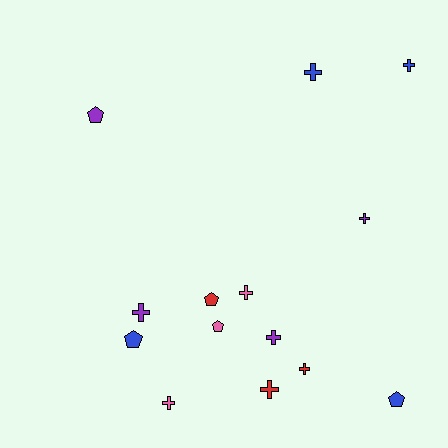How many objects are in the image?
There are 14 objects.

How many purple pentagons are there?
There is 1 purple pentagon.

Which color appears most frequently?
Blue, with 4 objects.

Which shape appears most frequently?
Cross, with 9 objects.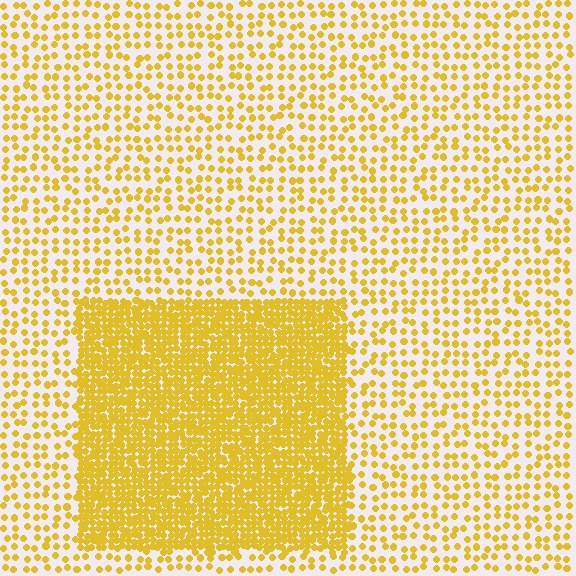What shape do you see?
I see a rectangle.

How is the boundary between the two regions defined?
The boundary is defined by a change in element density (approximately 2.9x ratio). All elements are the same color, size, and shape.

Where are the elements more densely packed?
The elements are more densely packed inside the rectangle boundary.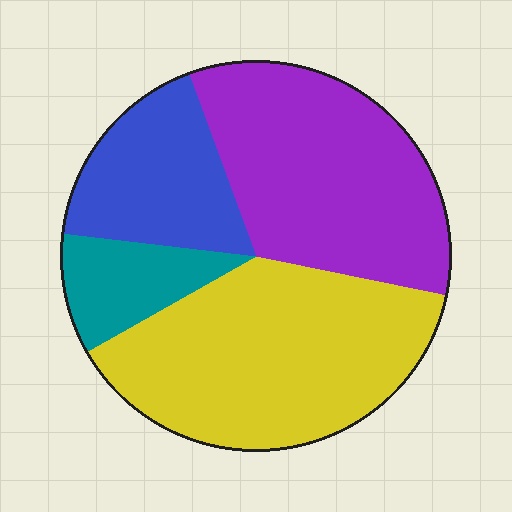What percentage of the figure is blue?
Blue covers around 20% of the figure.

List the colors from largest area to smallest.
From largest to smallest: yellow, purple, blue, teal.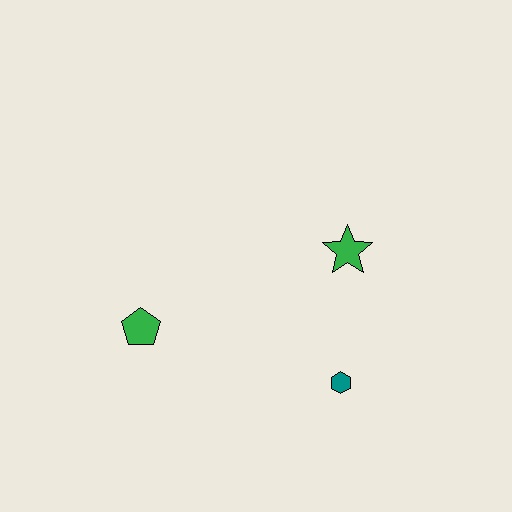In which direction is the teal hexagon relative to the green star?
The teal hexagon is below the green star.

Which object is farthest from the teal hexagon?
The green pentagon is farthest from the teal hexagon.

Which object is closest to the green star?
The teal hexagon is closest to the green star.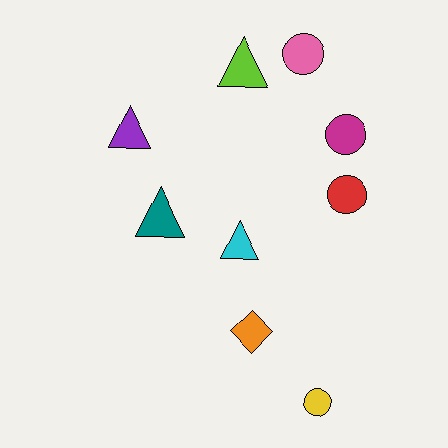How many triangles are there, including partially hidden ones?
There are 4 triangles.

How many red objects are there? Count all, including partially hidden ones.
There is 1 red object.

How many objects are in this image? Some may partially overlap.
There are 9 objects.